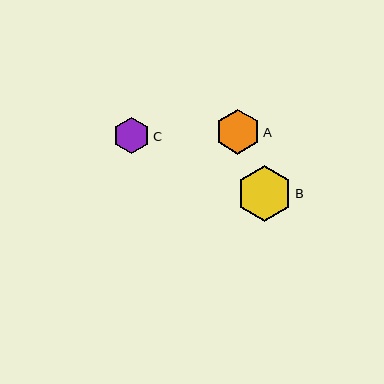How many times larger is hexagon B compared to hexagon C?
Hexagon B is approximately 1.5 times the size of hexagon C.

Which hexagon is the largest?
Hexagon B is the largest with a size of approximately 56 pixels.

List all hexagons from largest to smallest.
From largest to smallest: B, A, C.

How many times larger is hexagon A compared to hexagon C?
Hexagon A is approximately 1.2 times the size of hexagon C.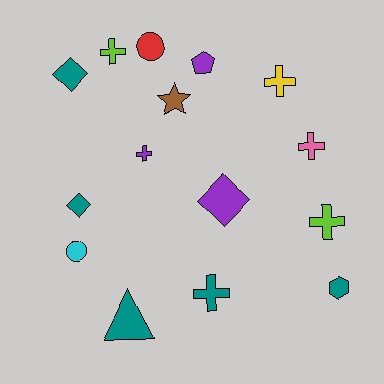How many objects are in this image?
There are 15 objects.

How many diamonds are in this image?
There are 3 diamonds.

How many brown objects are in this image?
There is 1 brown object.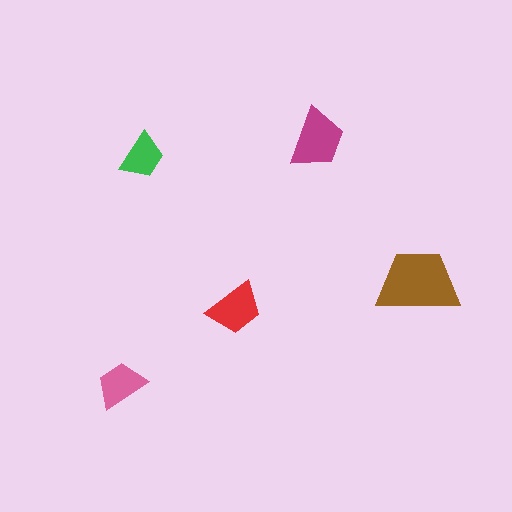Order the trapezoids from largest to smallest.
the brown one, the magenta one, the red one, the pink one, the green one.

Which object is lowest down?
The pink trapezoid is bottommost.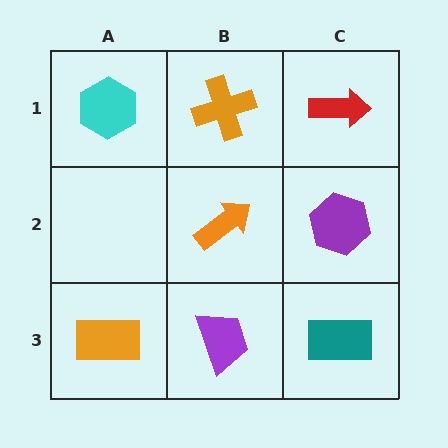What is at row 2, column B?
An orange arrow.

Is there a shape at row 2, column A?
No, that cell is empty.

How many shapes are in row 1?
3 shapes.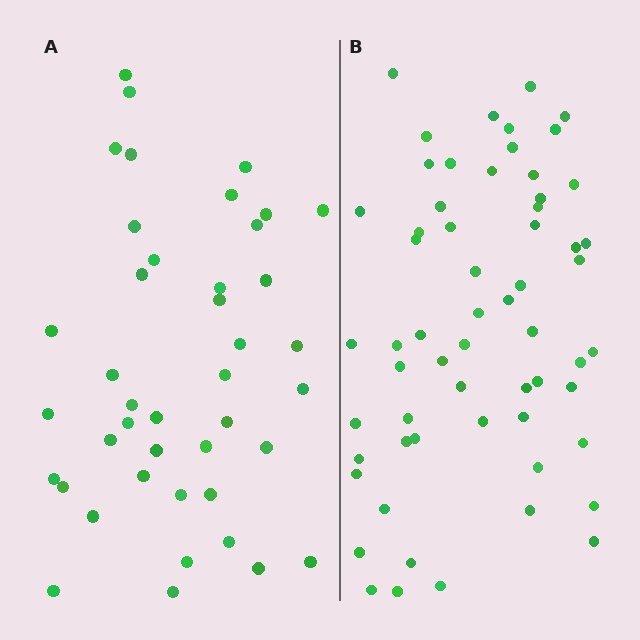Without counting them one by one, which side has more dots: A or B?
Region B (the right region) has more dots.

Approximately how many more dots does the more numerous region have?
Region B has approximately 20 more dots than region A.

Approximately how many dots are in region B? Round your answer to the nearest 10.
About 60 dots.